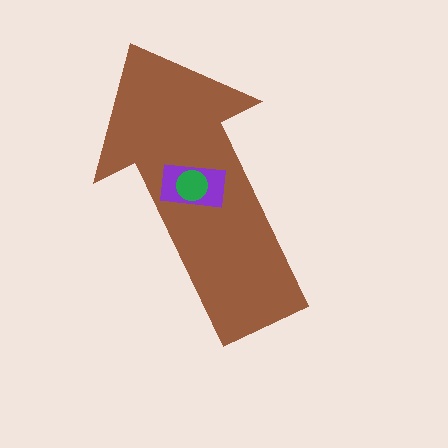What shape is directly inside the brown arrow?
The purple rectangle.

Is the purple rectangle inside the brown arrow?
Yes.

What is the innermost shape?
The green circle.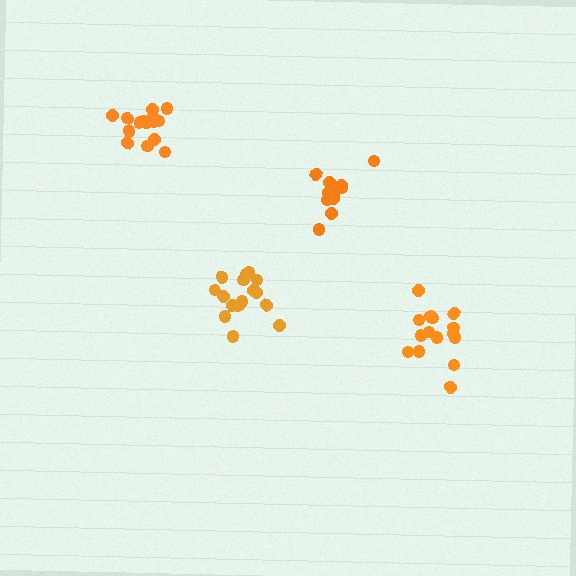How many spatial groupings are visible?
There are 4 spatial groupings.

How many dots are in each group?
Group 1: 15 dots, Group 2: 12 dots, Group 3: 16 dots, Group 4: 15 dots (58 total).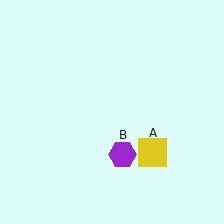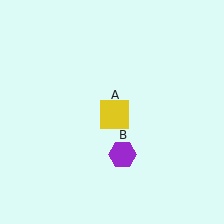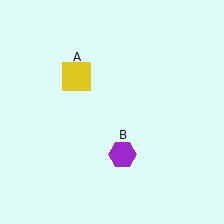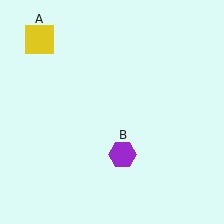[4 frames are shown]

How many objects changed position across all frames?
1 object changed position: yellow square (object A).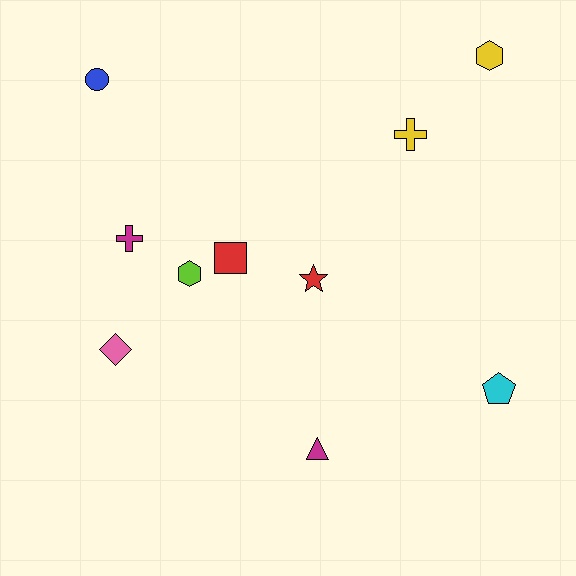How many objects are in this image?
There are 10 objects.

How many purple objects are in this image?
There are no purple objects.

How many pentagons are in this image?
There is 1 pentagon.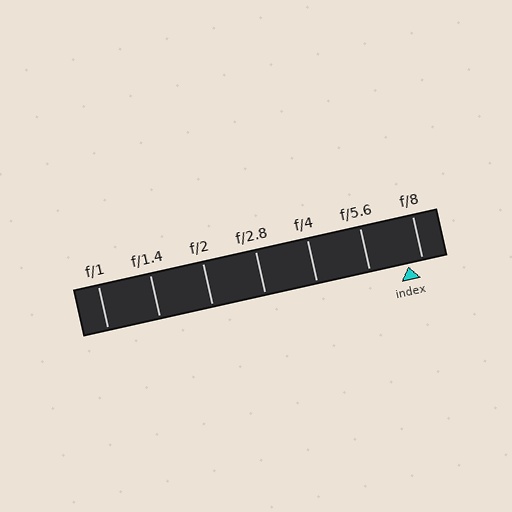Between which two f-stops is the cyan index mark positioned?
The index mark is between f/5.6 and f/8.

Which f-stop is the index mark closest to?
The index mark is closest to f/8.